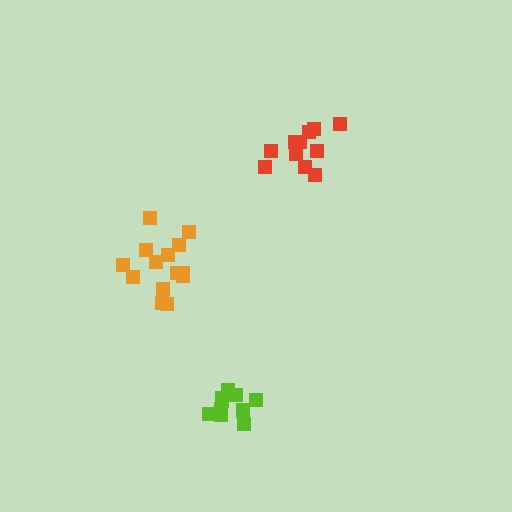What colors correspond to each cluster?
The clusters are colored: orange, lime, red.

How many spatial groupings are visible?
There are 3 spatial groupings.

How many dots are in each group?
Group 1: 14 dots, Group 2: 10 dots, Group 3: 11 dots (35 total).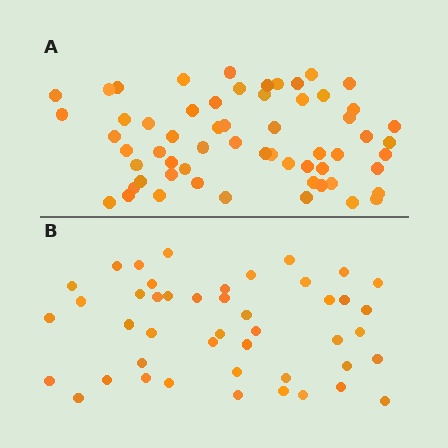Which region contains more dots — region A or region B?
Region A (the top region) has more dots.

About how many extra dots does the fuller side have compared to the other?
Region A has approximately 15 more dots than region B.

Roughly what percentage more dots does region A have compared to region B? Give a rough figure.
About 35% more.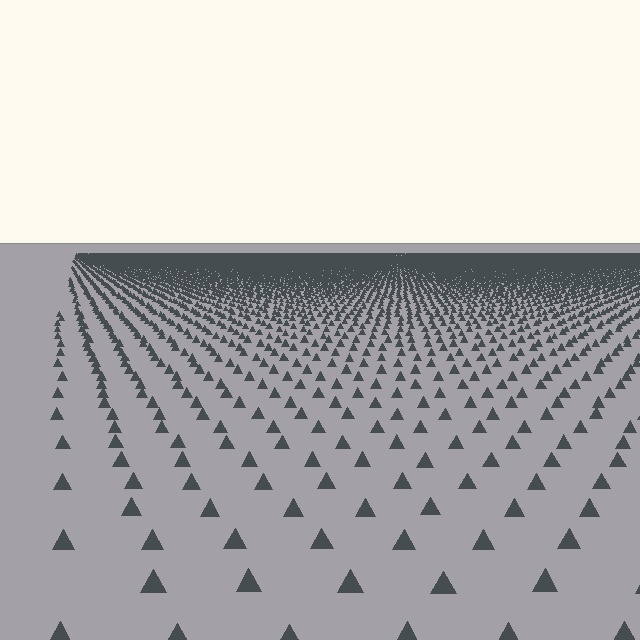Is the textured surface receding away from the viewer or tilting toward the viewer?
The surface is receding away from the viewer. Texture elements get smaller and denser toward the top.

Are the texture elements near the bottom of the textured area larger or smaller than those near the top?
Larger. Near the bottom, elements are closer to the viewer and appear at a bigger on-screen size.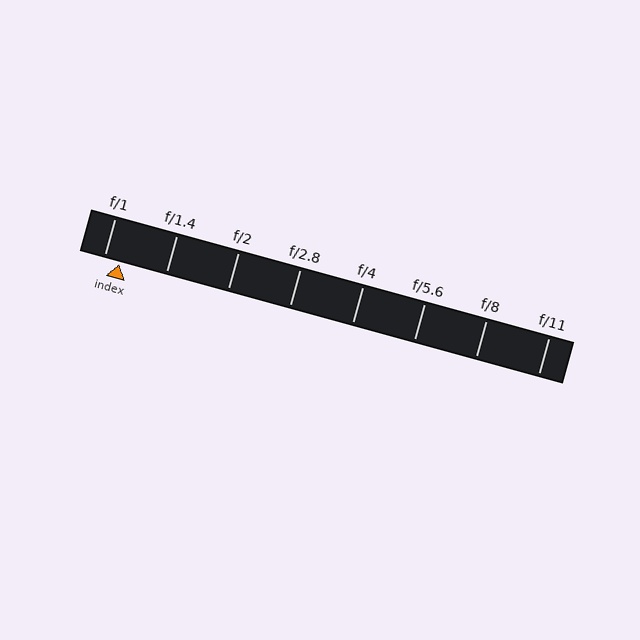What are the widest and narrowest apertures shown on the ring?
The widest aperture shown is f/1 and the narrowest is f/11.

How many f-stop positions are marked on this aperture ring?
There are 8 f-stop positions marked.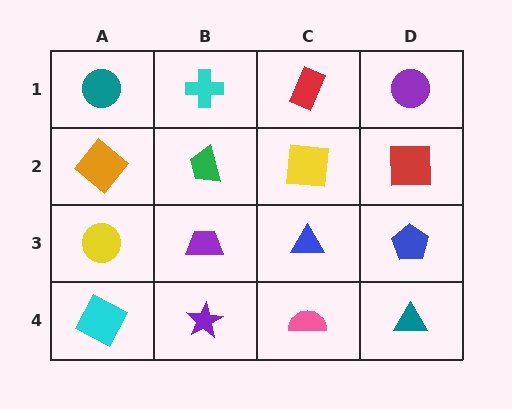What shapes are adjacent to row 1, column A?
An orange diamond (row 2, column A), a cyan cross (row 1, column B).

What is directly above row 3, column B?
A green trapezoid.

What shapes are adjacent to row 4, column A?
A yellow circle (row 3, column A), a purple star (row 4, column B).